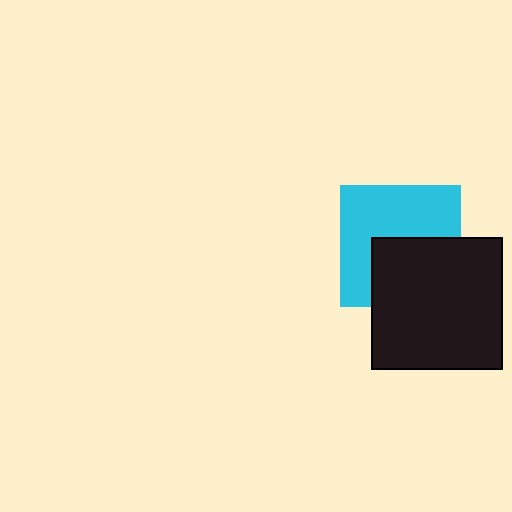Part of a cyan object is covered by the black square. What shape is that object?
It is a square.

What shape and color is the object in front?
The object in front is a black square.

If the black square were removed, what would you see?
You would see the complete cyan square.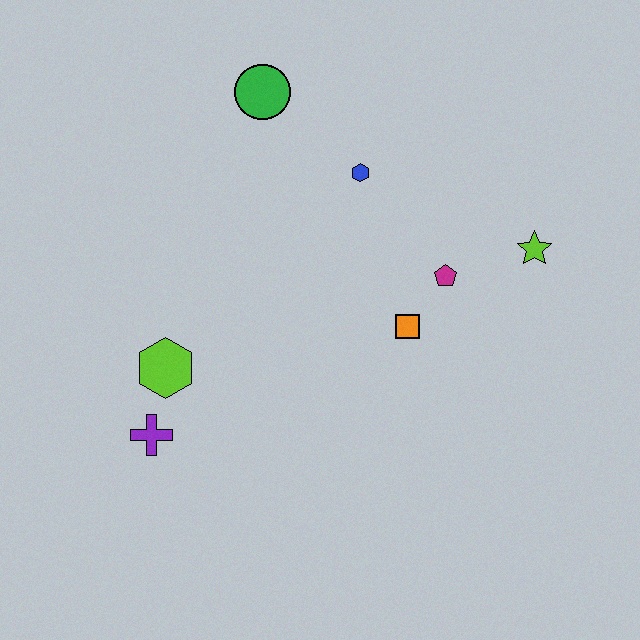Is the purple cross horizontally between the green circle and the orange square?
No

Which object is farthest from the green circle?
The purple cross is farthest from the green circle.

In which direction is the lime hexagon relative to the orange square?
The lime hexagon is to the left of the orange square.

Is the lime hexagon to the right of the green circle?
No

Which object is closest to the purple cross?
The lime hexagon is closest to the purple cross.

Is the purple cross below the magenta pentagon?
Yes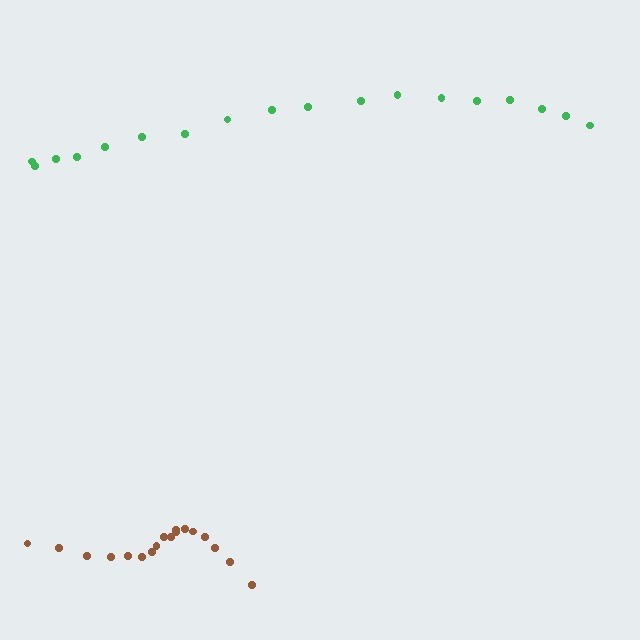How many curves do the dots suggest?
There are 2 distinct paths.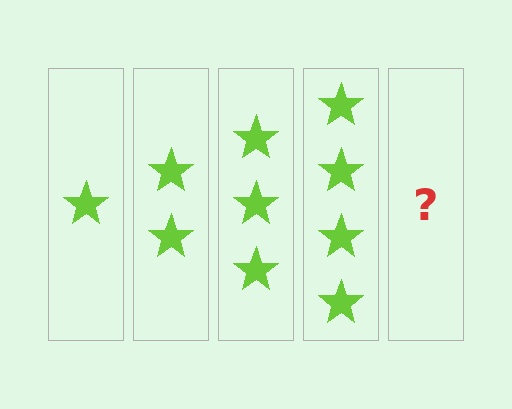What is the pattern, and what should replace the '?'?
The pattern is that each step adds one more star. The '?' should be 5 stars.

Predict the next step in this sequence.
The next step is 5 stars.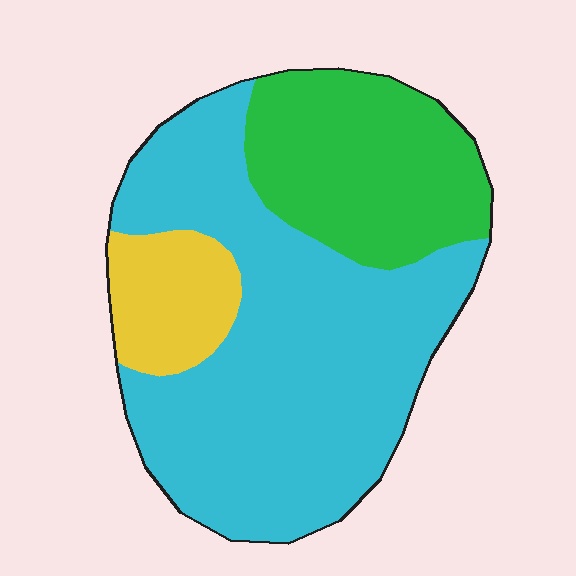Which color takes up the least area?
Yellow, at roughly 10%.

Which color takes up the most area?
Cyan, at roughly 60%.